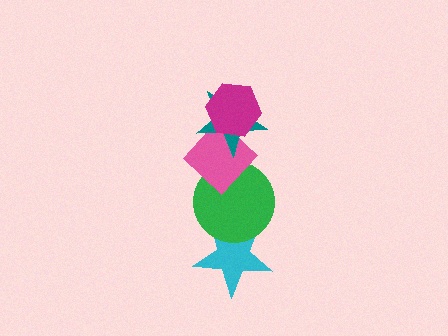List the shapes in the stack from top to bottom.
From top to bottom: the magenta hexagon, the teal star, the pink diamond, the green circle, the cyan star.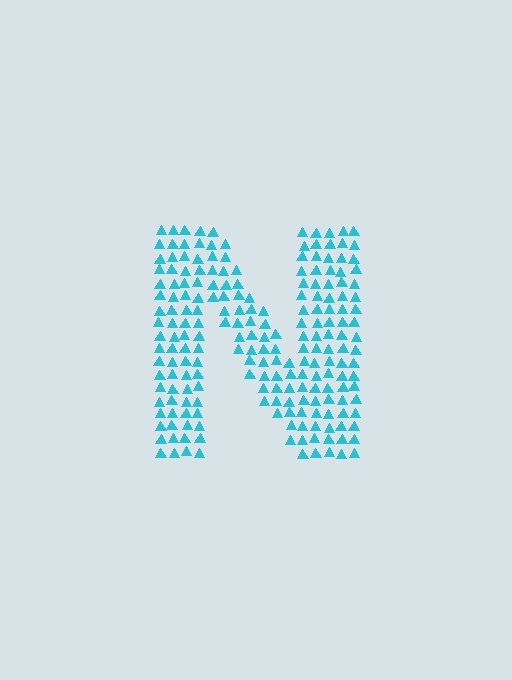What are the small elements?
The small elements are triangles.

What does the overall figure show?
The overall figure shows the letter N.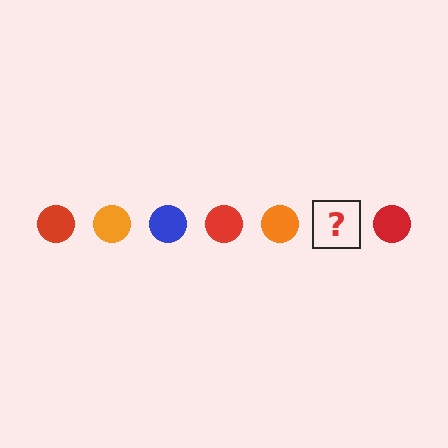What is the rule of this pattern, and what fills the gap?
The rule is that the pattern cycles through red, orange, blue circles. The gap should be filled with a blue circle.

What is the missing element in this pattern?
The missing element is a blue circle.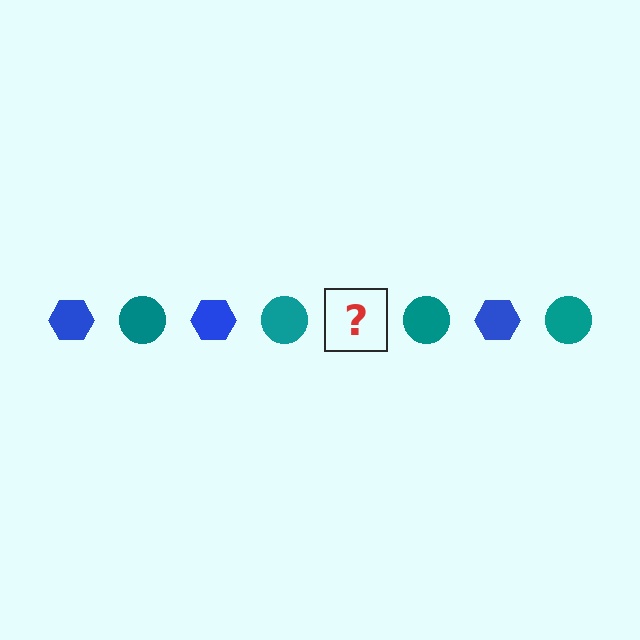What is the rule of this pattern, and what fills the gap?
The rule is that the pattern alternates between blue hexagon and teal circle. The gap should be filled with a blue hexagon.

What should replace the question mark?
The question mark should be replaced with a blue hexagon.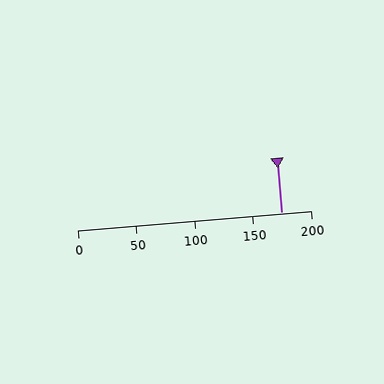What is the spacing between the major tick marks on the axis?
The major ticks are spaced 50 apart.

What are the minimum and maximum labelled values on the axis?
The axis runs from 0 to 200.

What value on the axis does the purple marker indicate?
The marker indicates approximately 175.